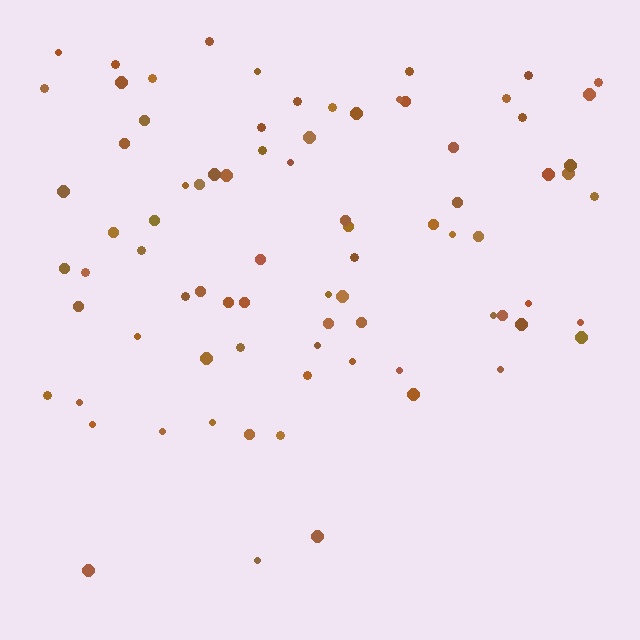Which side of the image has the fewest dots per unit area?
The bottom.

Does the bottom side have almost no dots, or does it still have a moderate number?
Still a moderate number, just noticeably fewer than the top.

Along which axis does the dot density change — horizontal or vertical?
Vertical.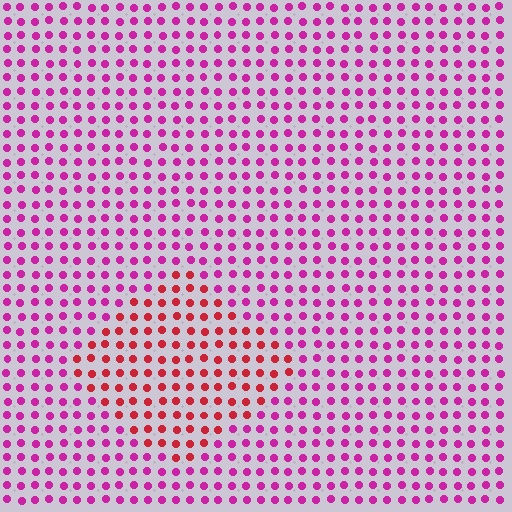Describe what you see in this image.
The image is filled with small magenta elements in a uniform arrangement. A diamond-shaped region is visible where the elements are tinted to a slightly different hue, forming a subtle color boundary.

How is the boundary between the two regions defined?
The boundary is defined purely by a slight shift in hue (about 39 degrees). Spacing, size, and orientation are identical on both sides.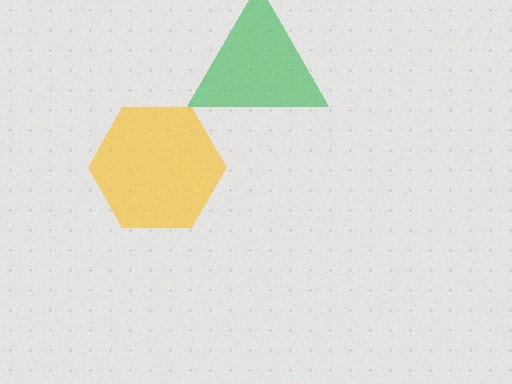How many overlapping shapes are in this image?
There are 2 overlapping shapes in the image.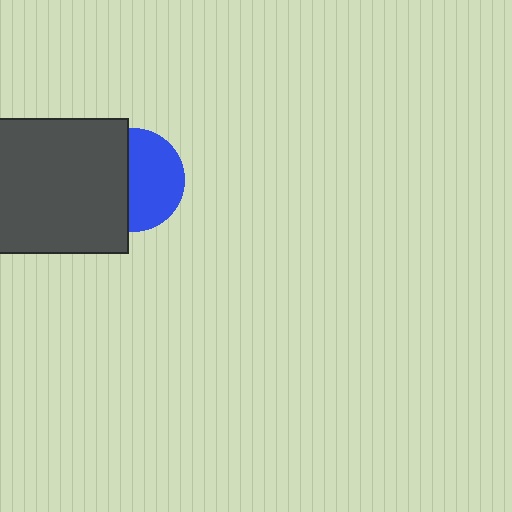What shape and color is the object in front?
The object in front is a dark gray rectangle.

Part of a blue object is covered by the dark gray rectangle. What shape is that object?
It is a circle.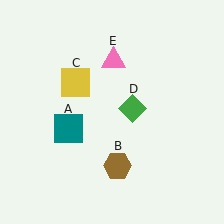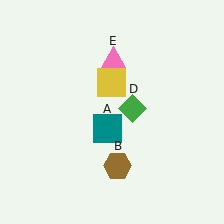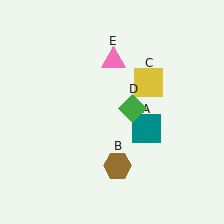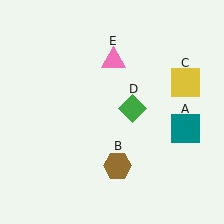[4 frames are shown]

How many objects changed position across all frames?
2 objects changed position: teal square (object A), yellow square (object C).